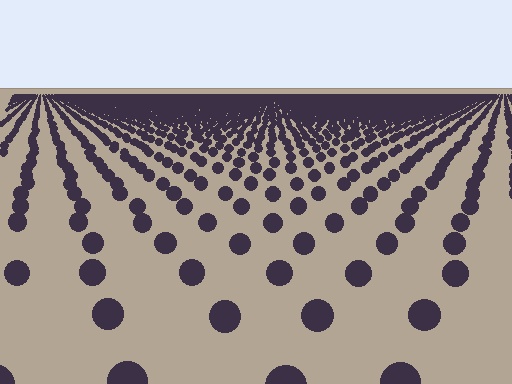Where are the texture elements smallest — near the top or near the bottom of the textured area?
Near the top.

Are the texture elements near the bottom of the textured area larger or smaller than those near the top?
Larger. Near the bottom, elements are closer to the viewer and appear at a bigger on-screen size.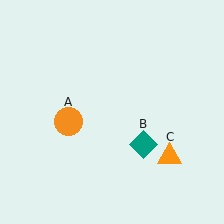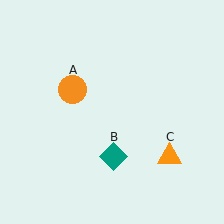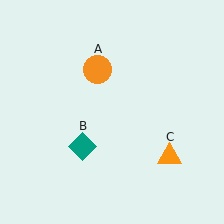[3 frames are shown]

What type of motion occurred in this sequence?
The orange circle (object A), teal diamond (object B) rotated clockwise around the center of the scene.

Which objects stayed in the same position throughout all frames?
Orange triangle (object C) remained stationary.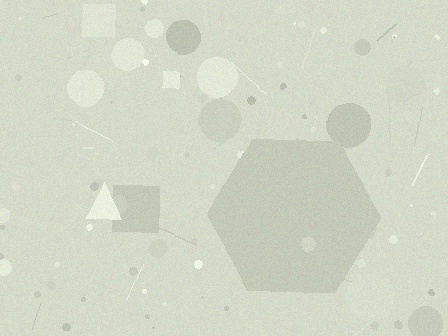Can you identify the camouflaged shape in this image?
The camouflaged shape is a hexagon.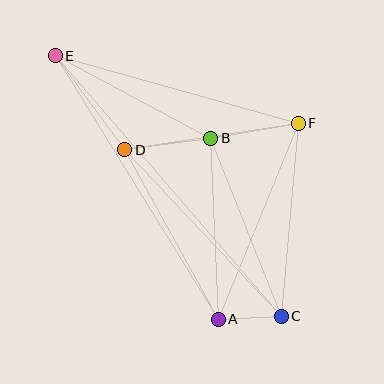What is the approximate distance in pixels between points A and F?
The distance between A and F is approximately 212 pixels.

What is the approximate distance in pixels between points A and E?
The distance between A and E is approximately 310 pixels.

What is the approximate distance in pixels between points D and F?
The distance between D and F is approximately 176 pixels.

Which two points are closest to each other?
Points A and C are closest to each other.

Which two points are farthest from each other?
Points C and E are farthest from each other.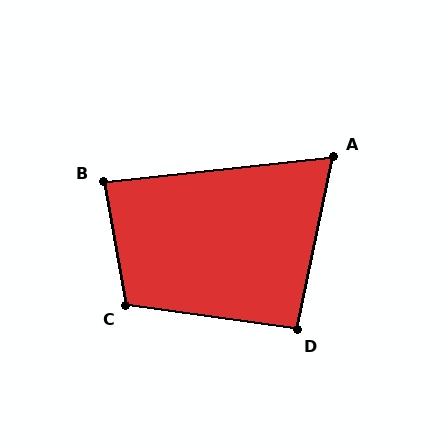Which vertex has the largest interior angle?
C, at approximately 108 degrees.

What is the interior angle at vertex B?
Approximately 86 degrees (approximately right).